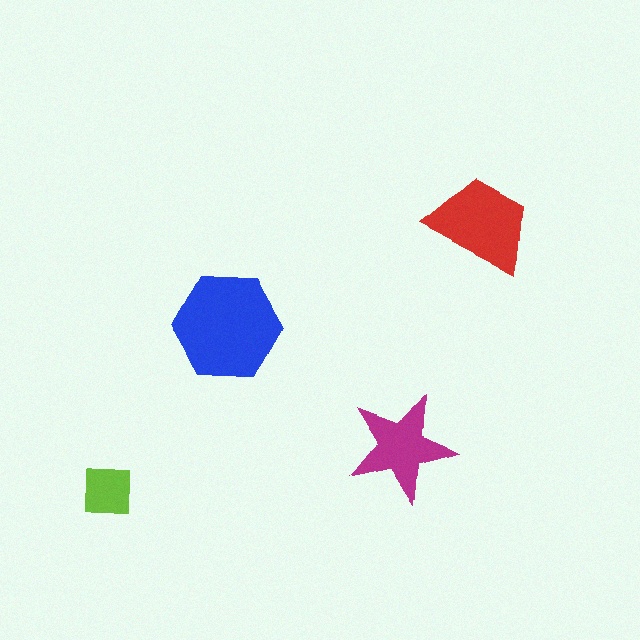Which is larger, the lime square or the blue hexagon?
The blue hexagon.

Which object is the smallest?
The lime square.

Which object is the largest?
The blue hexagon.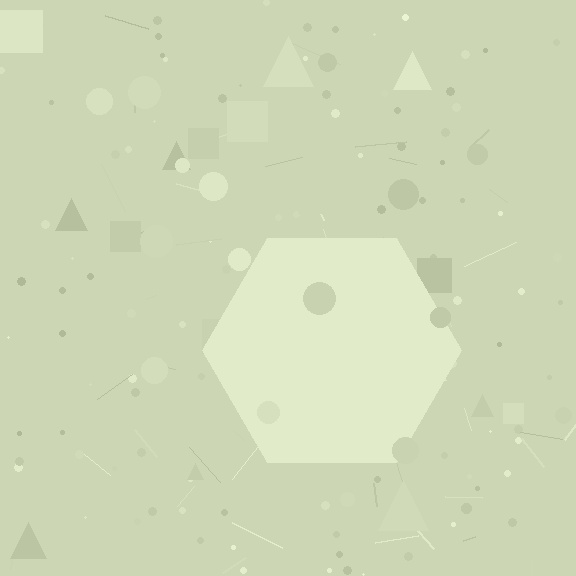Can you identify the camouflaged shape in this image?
The camouflaged shape is a hexagon.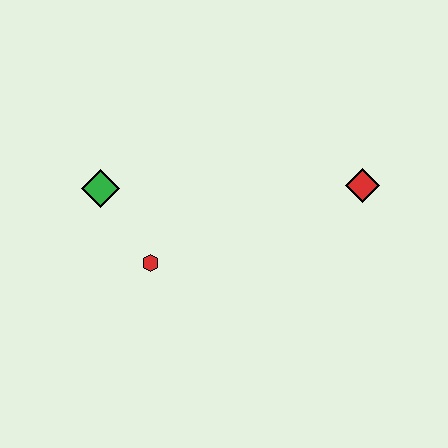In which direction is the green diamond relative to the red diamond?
The green diamond is to the left of the red diamond.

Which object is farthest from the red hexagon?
The red diamond is farthest from the red hexagon.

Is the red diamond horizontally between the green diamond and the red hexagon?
No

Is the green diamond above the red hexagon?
Yes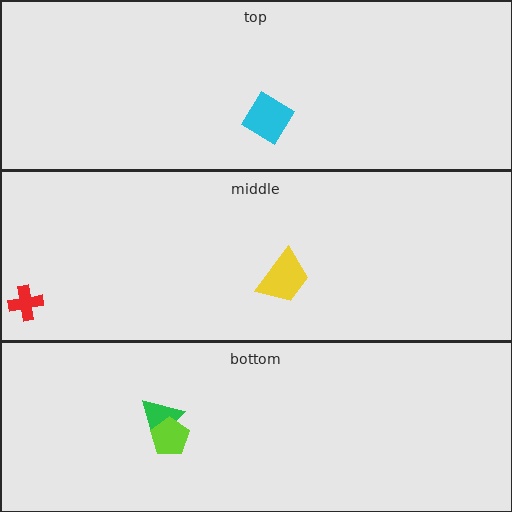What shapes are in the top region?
The cyan diamond.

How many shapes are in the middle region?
2.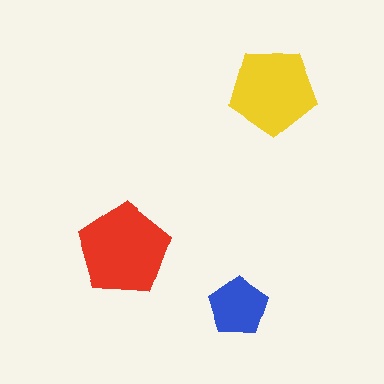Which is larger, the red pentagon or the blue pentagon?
The red one.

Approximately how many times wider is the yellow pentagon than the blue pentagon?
About 1.5 times wider.